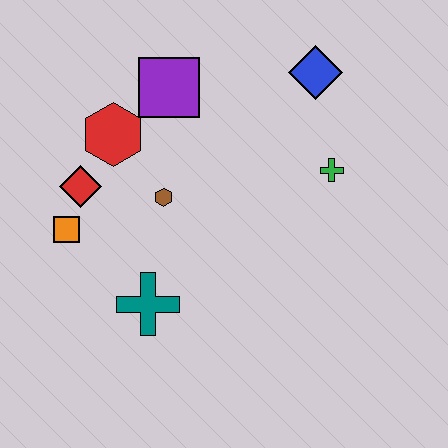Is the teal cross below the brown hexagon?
Yes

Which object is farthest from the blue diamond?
The orange square is farthest from the blue diamond.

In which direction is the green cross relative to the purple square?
The green cross is to the right of the purple square.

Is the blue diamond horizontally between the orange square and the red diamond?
No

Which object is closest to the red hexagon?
The red diamond is closest to the red hexagon.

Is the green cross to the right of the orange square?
Yes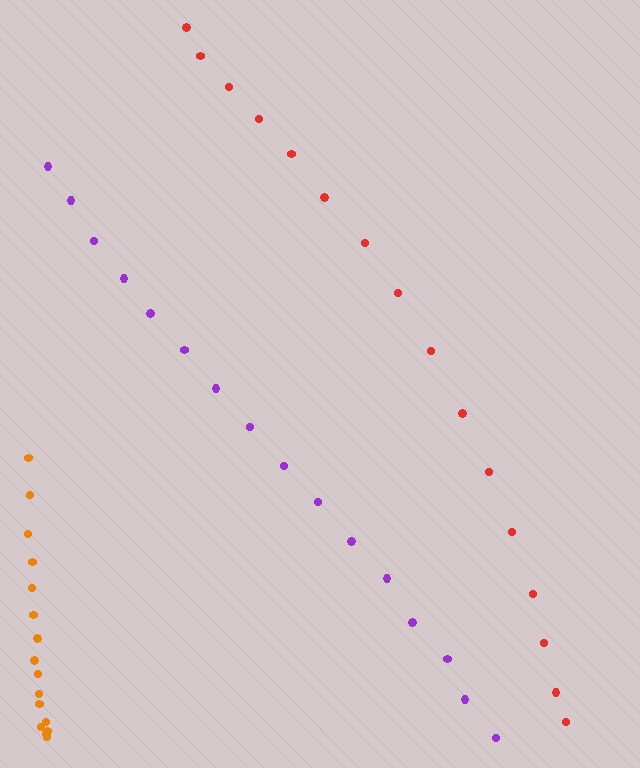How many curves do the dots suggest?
There are 3 distinct paths.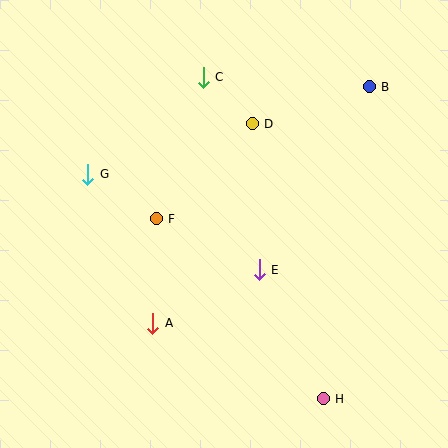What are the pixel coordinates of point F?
Point F is at (156, 219).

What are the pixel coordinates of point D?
Point D is at (252, 124).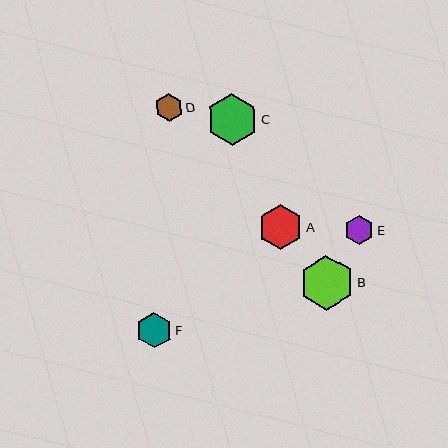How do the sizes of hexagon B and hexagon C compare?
Hexagon B and hexagon C are approximately the same size.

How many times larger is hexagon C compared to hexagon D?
Hexagon C is approximately 1.8 times the size of hexagon D.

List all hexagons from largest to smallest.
From largest to smallest: B, C, A, F, E, D.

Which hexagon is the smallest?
Hexagon D is the smallest with a size of approximately 28 pixels.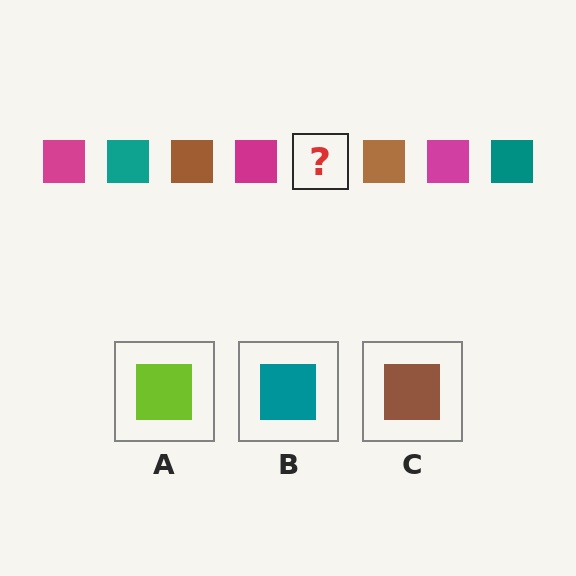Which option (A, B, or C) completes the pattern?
B.